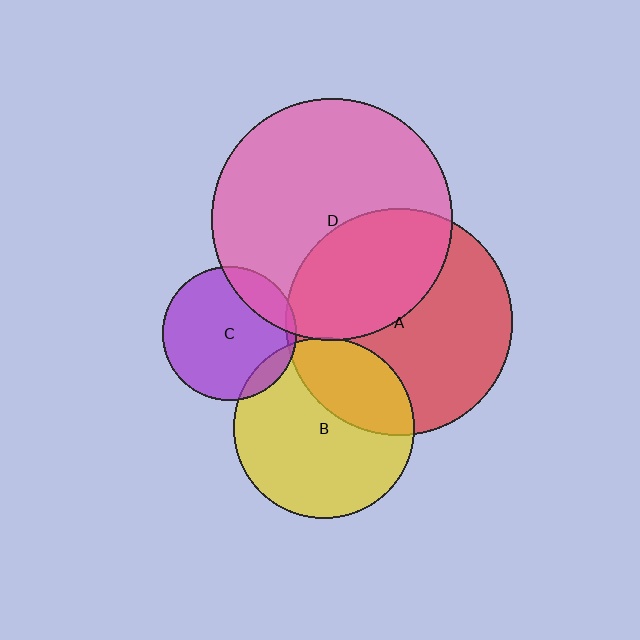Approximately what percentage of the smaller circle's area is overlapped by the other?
Approximately 30%.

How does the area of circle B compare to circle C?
Approximately 1.8 times.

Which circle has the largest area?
Circle D (pink).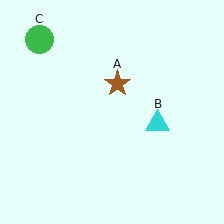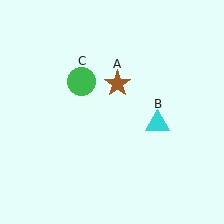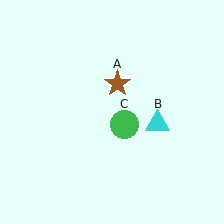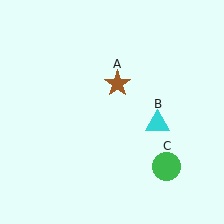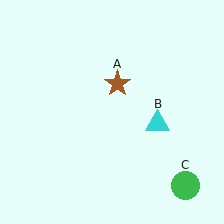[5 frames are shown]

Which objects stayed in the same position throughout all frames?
Brown star (object A) and cyan triangle (object B) remained stationary.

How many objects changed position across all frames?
1 object changed position: green circle (object C).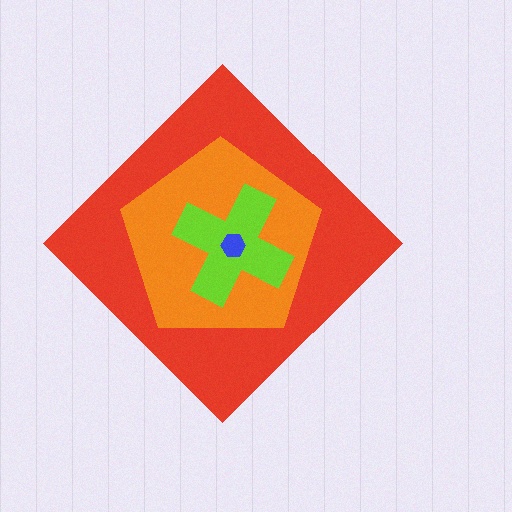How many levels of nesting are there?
4.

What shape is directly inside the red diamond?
The orange pentagon.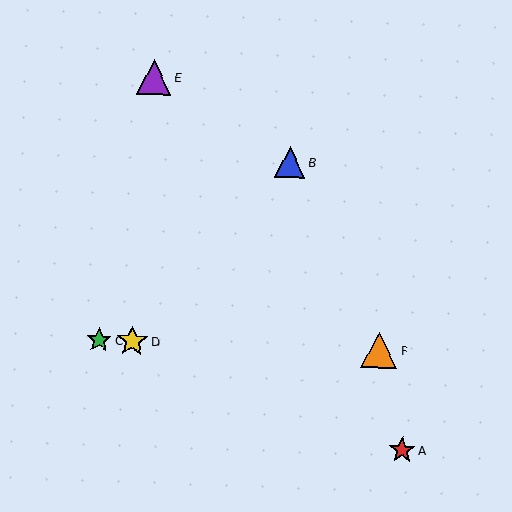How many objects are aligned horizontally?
3 objects (C, D, F) are aligned horizontally.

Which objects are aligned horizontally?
Objects C, D, F are aligned horizontally.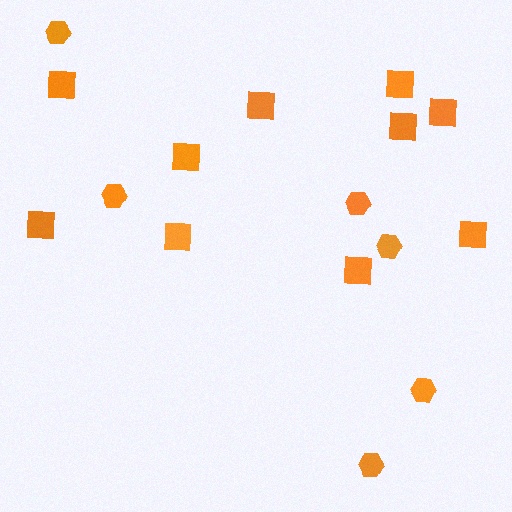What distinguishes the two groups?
There are 2 groups: one group of hexagons (6) and one group of squares (10).